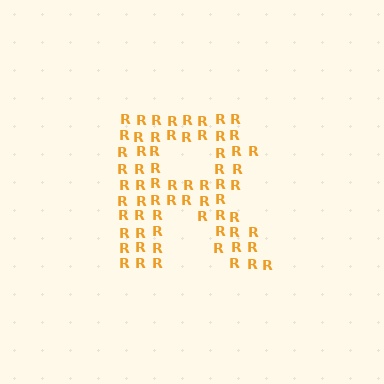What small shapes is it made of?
It is made of small letter R's.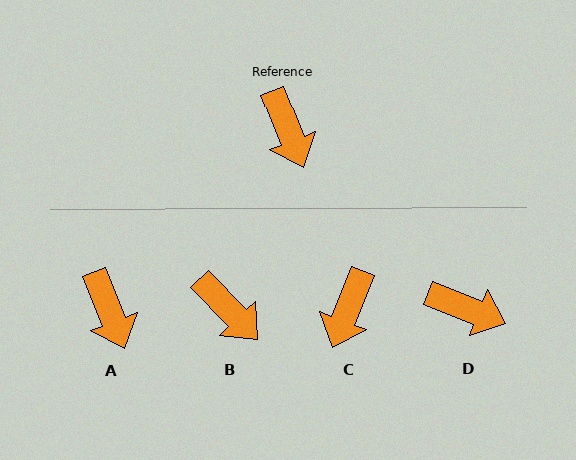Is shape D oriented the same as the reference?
No, it is off by about 47 degrees.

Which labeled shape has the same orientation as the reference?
A.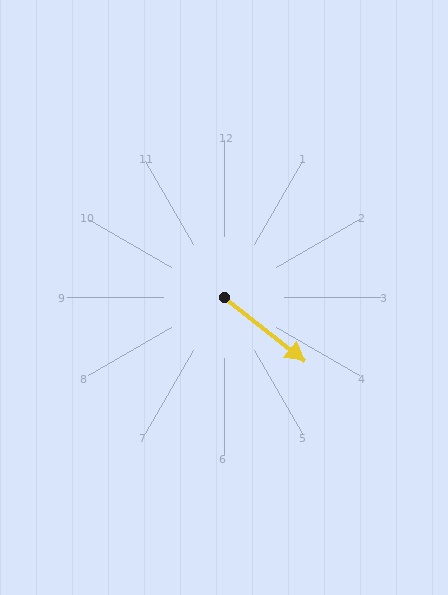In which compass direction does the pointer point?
Southeast.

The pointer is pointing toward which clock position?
Roughly 4 o'clock.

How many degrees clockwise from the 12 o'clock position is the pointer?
Approximately 128 degrees.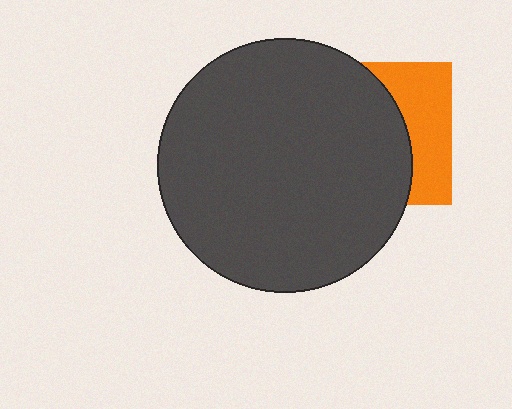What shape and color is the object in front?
The object in front is a dark gray circle.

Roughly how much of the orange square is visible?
A small part of it is visible (roughly 36%).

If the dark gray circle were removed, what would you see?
You would see the complete orange square.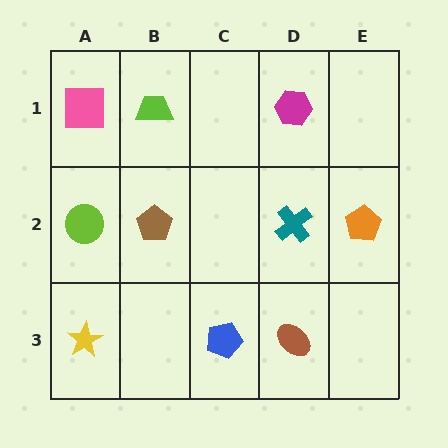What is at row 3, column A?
A yellow star.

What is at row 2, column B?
A brown pentagon.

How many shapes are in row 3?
3 shapes.